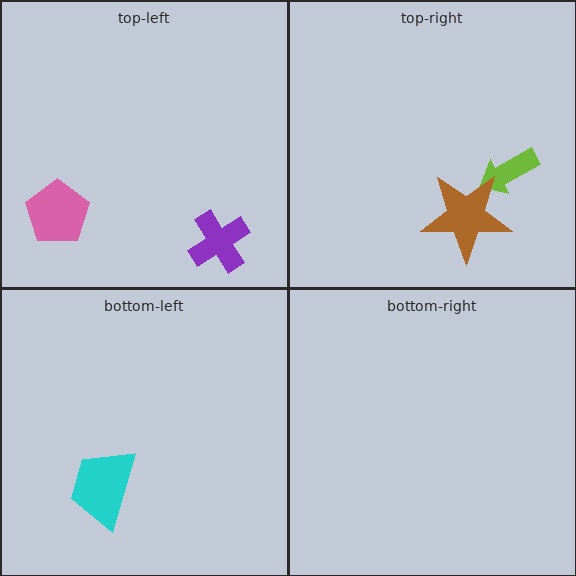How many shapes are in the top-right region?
2.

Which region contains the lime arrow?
The top-right region.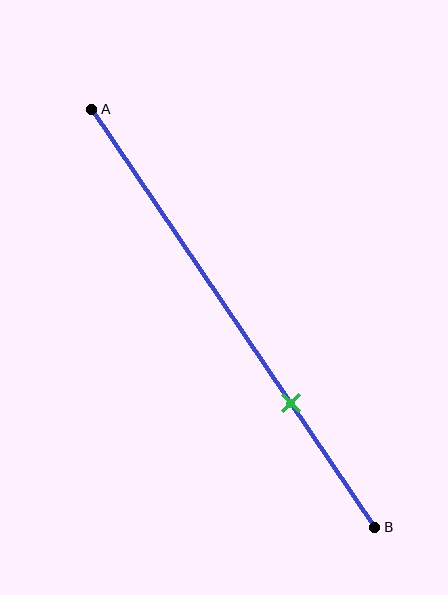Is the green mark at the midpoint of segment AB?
No, the mark is at about 70% from A, not at the 50% midpoint.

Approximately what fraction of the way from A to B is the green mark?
The green mark is approximately 70% of the way from A to B.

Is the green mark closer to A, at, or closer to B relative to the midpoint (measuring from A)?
The green mark is closer to point B than the midpoint of segment AB.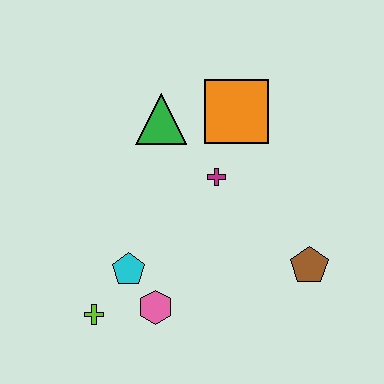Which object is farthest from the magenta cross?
The lime cross is farthest from the magenta cross.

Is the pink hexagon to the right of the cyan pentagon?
Yes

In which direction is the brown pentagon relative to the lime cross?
The brown pentagon is to the right of the lime cross.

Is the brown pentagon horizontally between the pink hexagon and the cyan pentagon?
No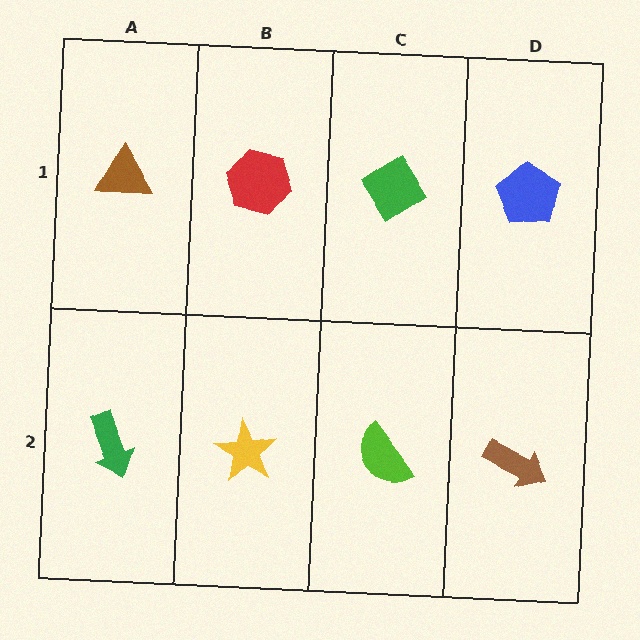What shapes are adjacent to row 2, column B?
A red hexagon (row 1, column B), a green arrow (row 2, column A), a lime semicircle (row 2, column C).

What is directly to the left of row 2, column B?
A green arrow.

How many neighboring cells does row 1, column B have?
3.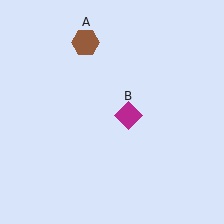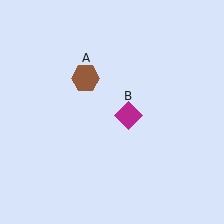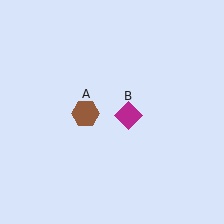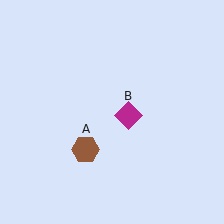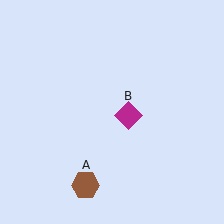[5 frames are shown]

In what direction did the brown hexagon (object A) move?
The brown hexagon (object A) moved down.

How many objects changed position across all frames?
1 object changed position: brown hexagon (object A).